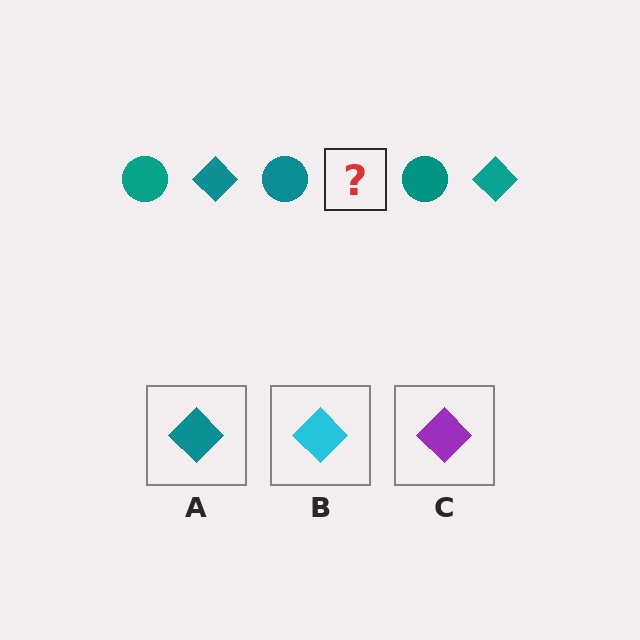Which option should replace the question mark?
Option A.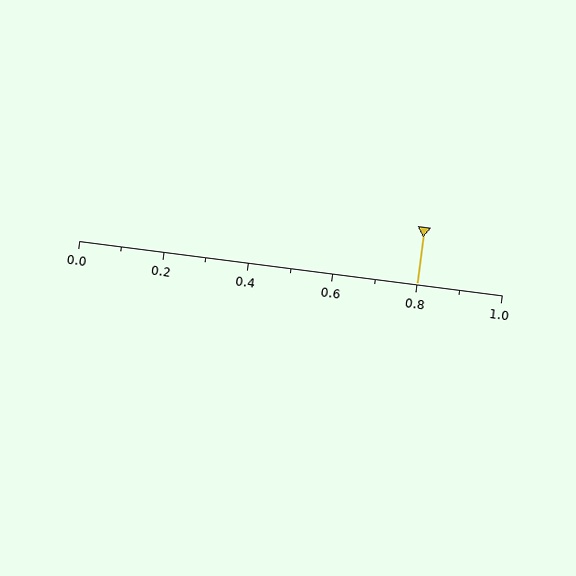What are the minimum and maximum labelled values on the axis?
The axis runs from 0.0 to 1.0.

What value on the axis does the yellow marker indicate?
The marker indicates approximately 0.8.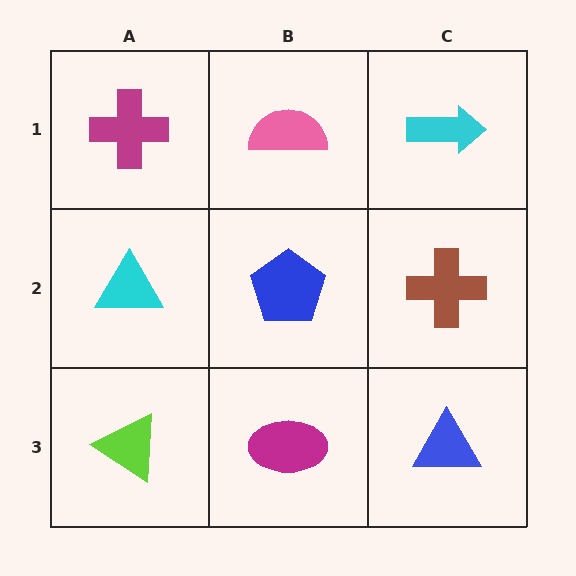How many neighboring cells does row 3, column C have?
2.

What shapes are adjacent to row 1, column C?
A brown cross (row 2, column C), a pink semicircle (row 1, column B).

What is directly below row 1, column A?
A cyan triangle.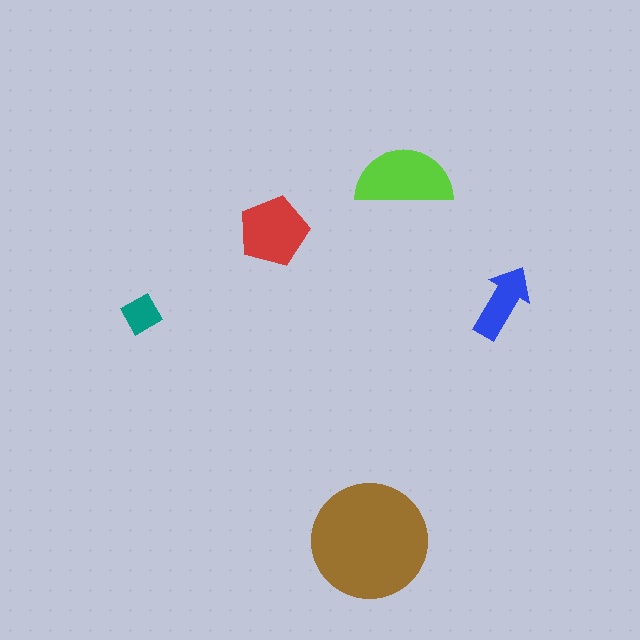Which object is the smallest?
The teal diamond.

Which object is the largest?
The brown circle.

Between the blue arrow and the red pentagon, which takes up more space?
The red pentagon.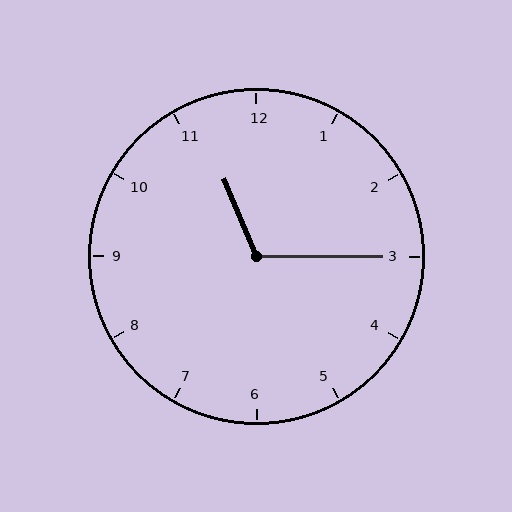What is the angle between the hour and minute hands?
Approximately 112 degrees.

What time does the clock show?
11:15.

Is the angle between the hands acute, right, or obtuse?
It is obtuse.